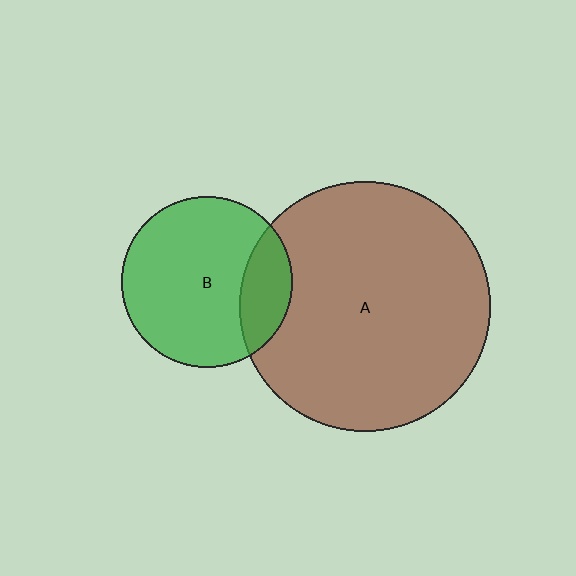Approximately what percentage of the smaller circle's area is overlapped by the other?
Approximately 20%.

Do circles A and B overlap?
Yes.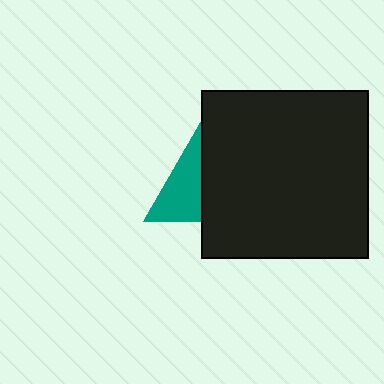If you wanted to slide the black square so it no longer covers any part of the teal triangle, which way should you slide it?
Slide it right — that is the most direct way to separate the two shapes.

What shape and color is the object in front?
The object in front is a black square.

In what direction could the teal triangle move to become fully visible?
The teal triangle could move left. That would shift it out from behind the black square entirely.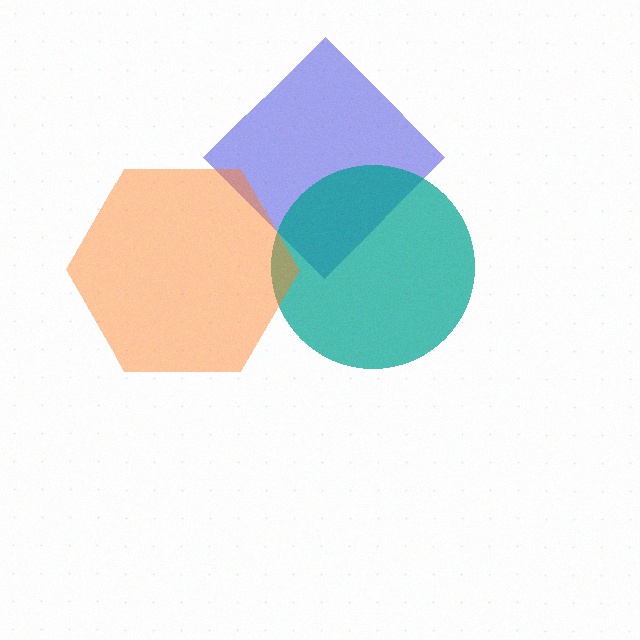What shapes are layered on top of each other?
The layered shapes are: a blue diamond, a teal circle, an orange hexagon.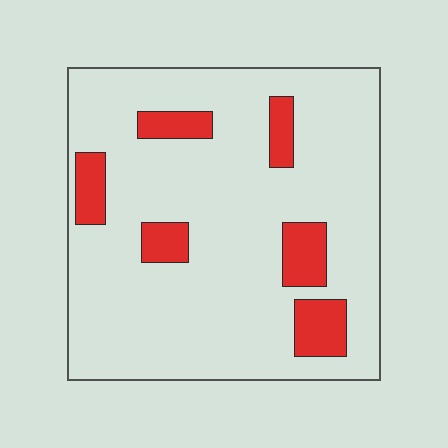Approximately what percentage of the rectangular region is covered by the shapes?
Approximately 15%.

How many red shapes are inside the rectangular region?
6.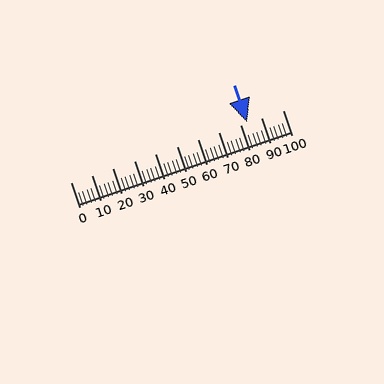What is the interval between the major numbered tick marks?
The major tick marks are spaced 10 units apart.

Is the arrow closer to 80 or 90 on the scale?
The arrow is closer to 80.